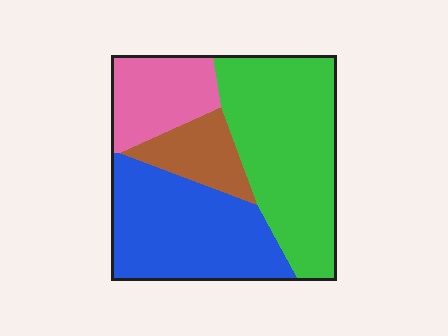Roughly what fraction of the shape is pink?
Pink takes up about one sixth (1/6) of the shape.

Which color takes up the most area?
Green, at roughly 40%.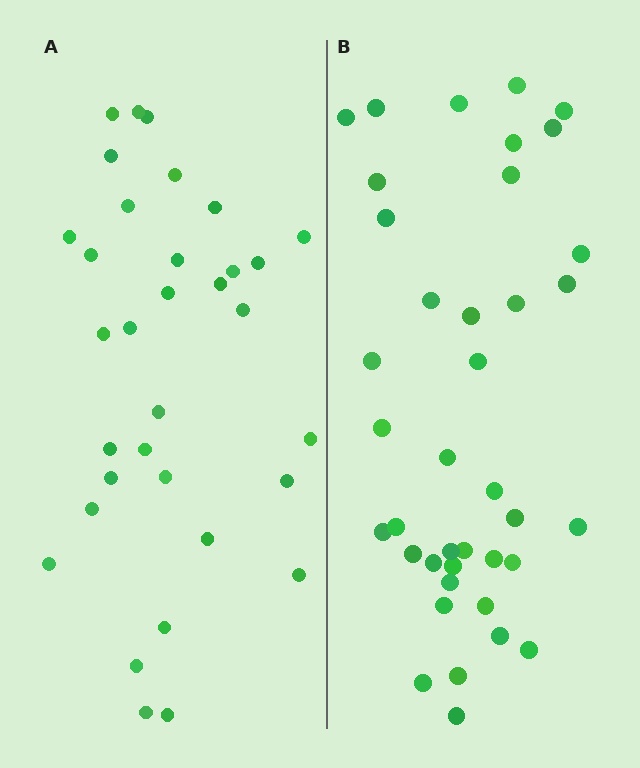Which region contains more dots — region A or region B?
Region B (the right region) has more dots.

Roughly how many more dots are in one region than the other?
Region B has about 6 more dots than region A.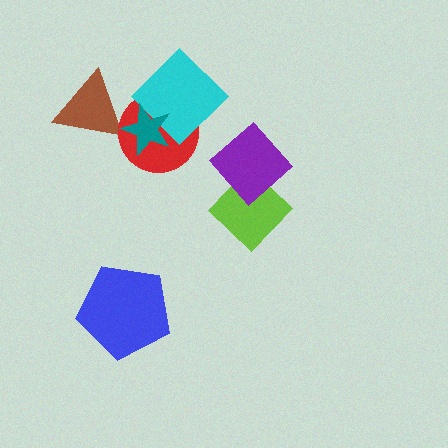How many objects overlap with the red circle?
3 objects overlap with the red circle.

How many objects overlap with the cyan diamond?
2 objects overlap with the cyan diamond.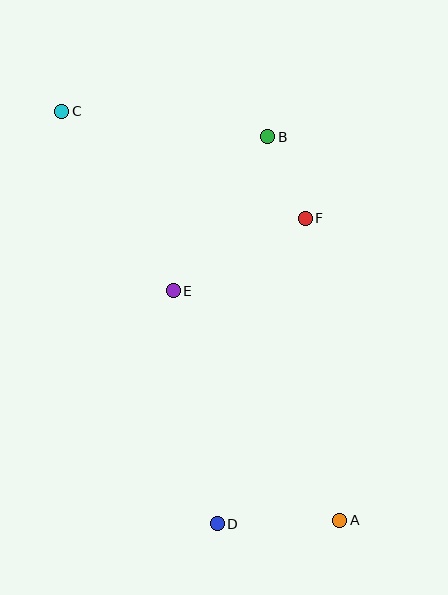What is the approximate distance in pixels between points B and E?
The distance between B and E is approximately 181 pixels.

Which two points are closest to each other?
Points B and F are closest to each other.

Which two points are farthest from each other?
Points A and C are farthest from each other.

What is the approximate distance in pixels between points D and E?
The distance between D and E is approximately 237 pixels.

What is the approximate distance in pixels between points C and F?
The distance between C and F is approximately 266 pixels.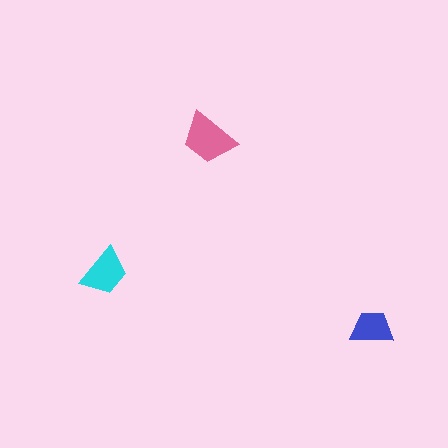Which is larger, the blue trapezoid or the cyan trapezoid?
The cyan one.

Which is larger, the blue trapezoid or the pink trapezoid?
The pink one.